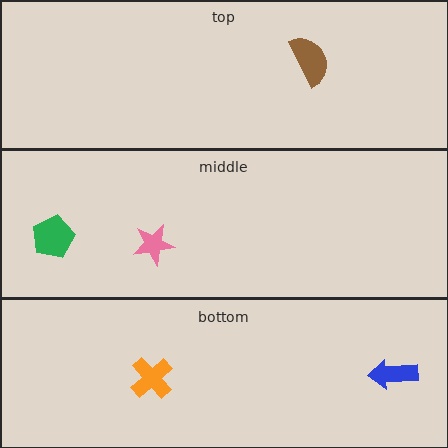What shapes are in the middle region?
The pink star, the green pentagon.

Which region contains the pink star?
The middle region.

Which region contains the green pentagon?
The middle region.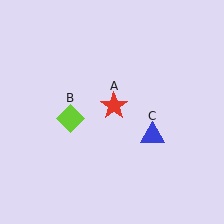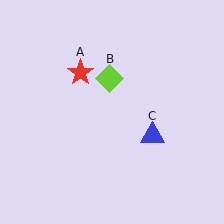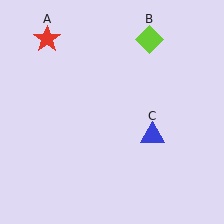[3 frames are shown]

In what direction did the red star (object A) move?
The red star (object A) moved up and to the left.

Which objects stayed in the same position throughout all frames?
Blue triangle (object C) remained stationary.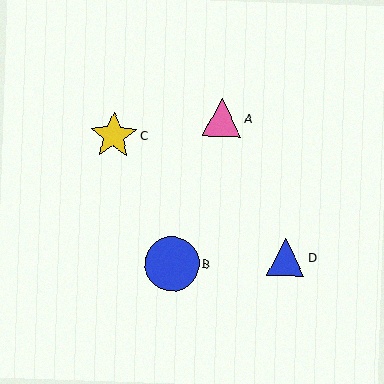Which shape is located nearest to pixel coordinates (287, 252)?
The blue triangle (labeled D) at (286, 257) is nearest to that location.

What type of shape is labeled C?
Shape C is a yellow star.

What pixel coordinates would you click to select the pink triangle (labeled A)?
Click at (222, 118) to select the pink triangle A.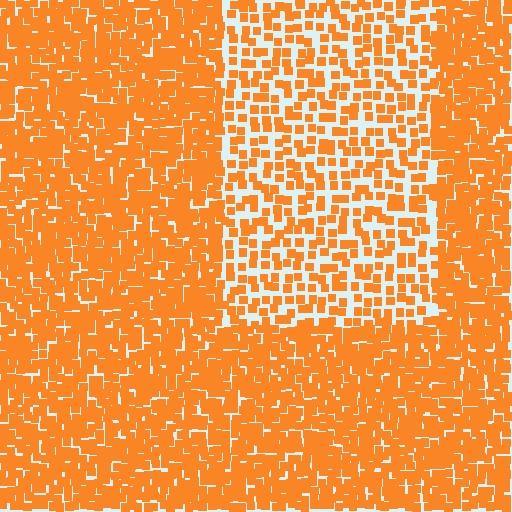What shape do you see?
I see a rectangle.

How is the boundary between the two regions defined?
The boundary is defined by a change in element density (approximately 2.0x ratio). All elements are the same color, size, and shape.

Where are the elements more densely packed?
The elements are more densely packed outside the rectangle boundary.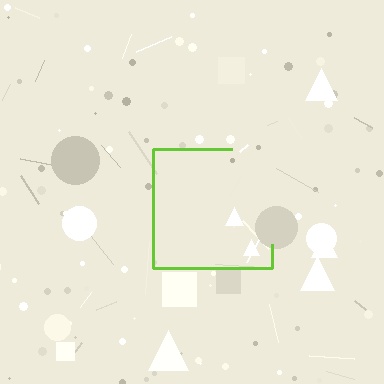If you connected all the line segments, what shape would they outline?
They would outline a square.